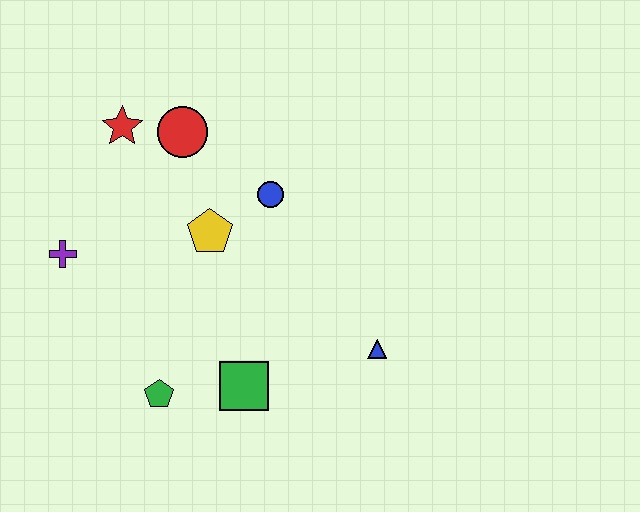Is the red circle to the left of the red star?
No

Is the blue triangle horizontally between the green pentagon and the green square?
No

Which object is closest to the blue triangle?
The green square is closest to the blue triangle.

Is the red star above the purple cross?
Yes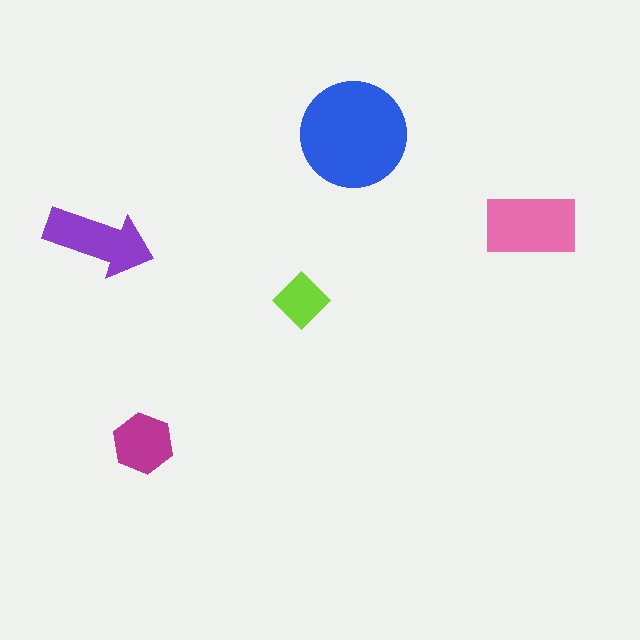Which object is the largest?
The blue circle.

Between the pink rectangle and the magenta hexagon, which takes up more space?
The pink rectangle.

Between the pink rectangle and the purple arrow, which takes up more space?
The pink rectangle.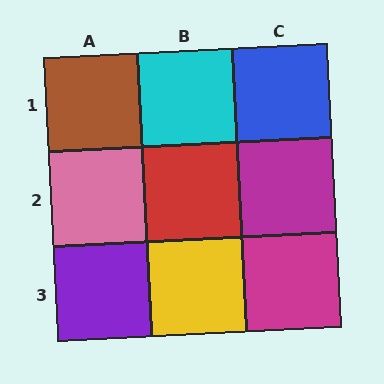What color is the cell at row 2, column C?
Magenta.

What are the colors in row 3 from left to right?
Purple, yellow, magenta.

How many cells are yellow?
1 cell is yellow.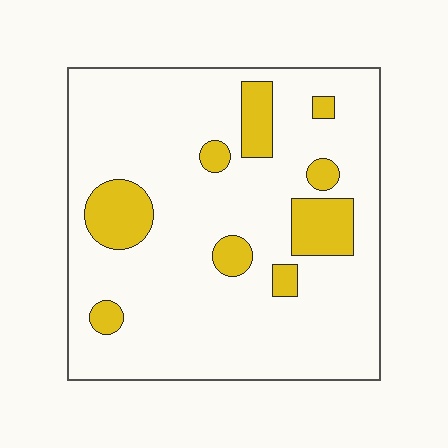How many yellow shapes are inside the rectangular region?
9.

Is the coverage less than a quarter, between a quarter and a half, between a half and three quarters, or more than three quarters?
Less than a quarter.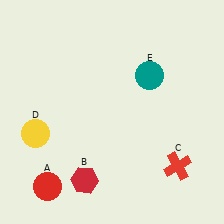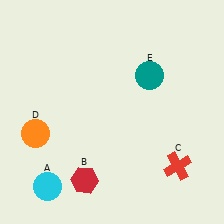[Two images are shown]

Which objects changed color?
A changed from red to cyan. D changed from yellow to orange.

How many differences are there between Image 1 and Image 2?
There are 2 differences between the two images.